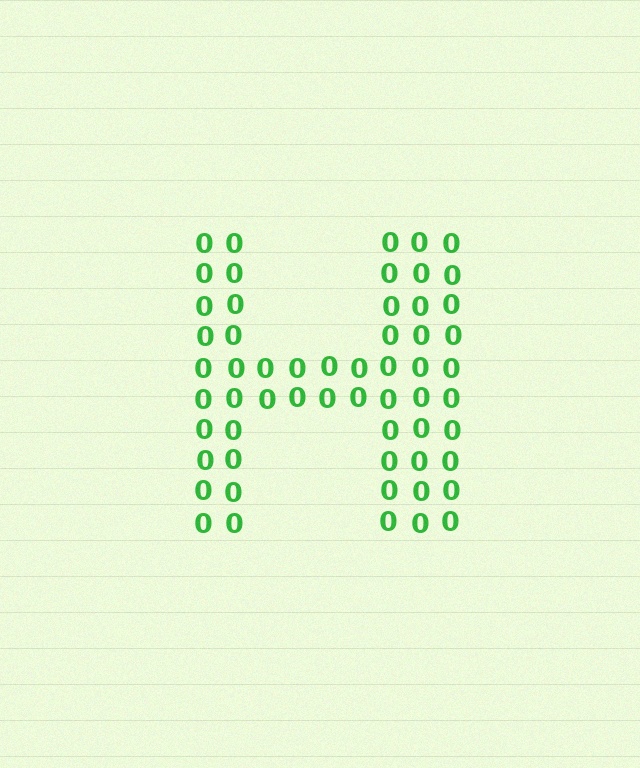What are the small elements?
The small elements are digit 0's.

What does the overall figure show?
The overall figure shows the letter H.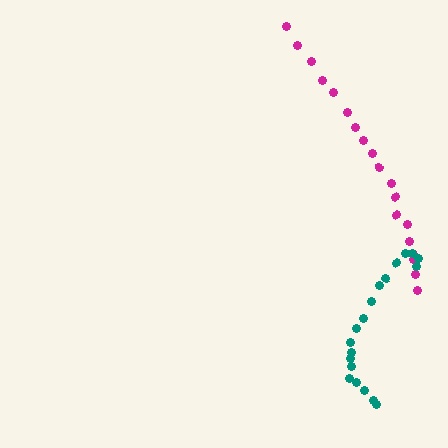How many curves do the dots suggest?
There are 2 distinct paths.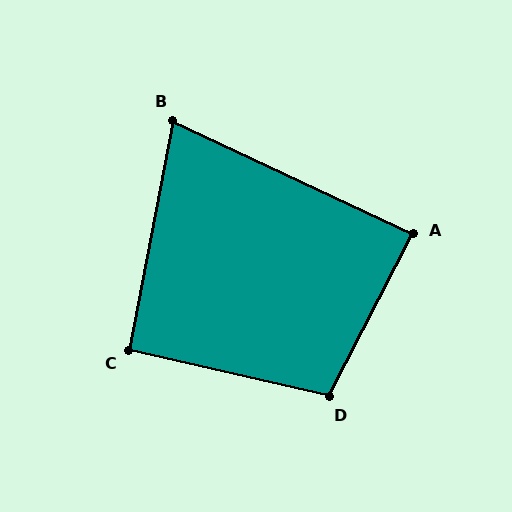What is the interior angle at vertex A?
Approximately 88 degrees (approximately right).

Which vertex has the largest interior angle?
D, at approximately 104 degrees.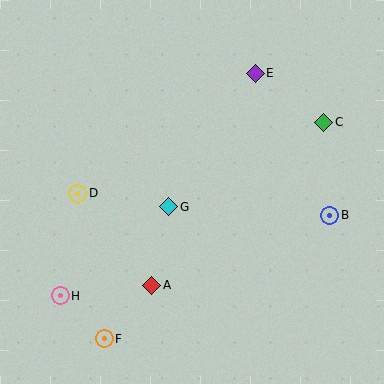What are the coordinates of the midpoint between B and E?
The midpoint between B and E is at (293, 144).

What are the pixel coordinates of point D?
Point D is at (78, 193).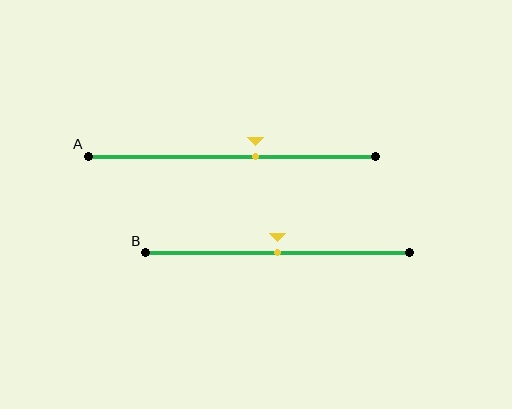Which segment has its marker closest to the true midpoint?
Segment B has its marker closest to the true midpoint.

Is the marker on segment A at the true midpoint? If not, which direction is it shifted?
No, the marker on segment A is shifted to the right by about 8% of the segment length.